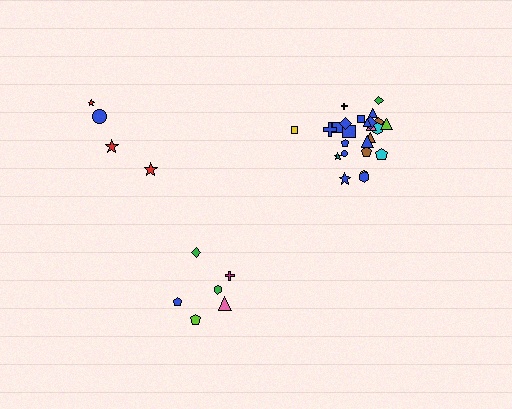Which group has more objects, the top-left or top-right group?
The top-right group.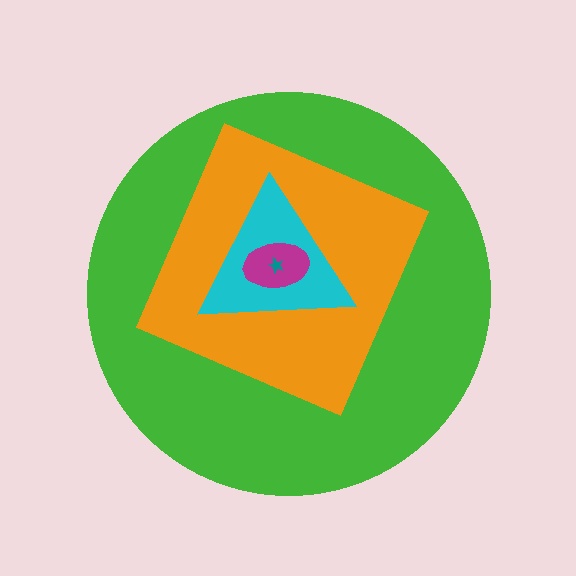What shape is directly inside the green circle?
The orange diamond.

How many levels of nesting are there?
5.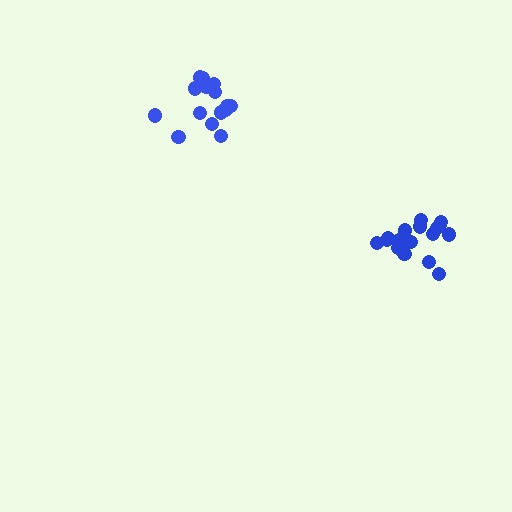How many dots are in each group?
Group 1: 18 dots, Group 2: 15 dots (33 total).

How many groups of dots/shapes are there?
There are 2 groups.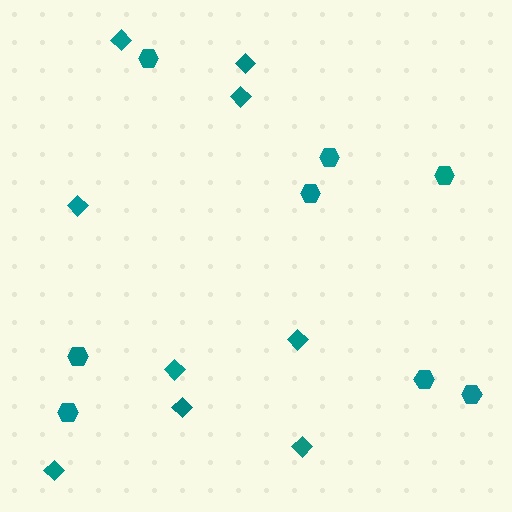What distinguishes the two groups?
There are 2 groups: one group of hexagons (8) and one group of diamonds (9).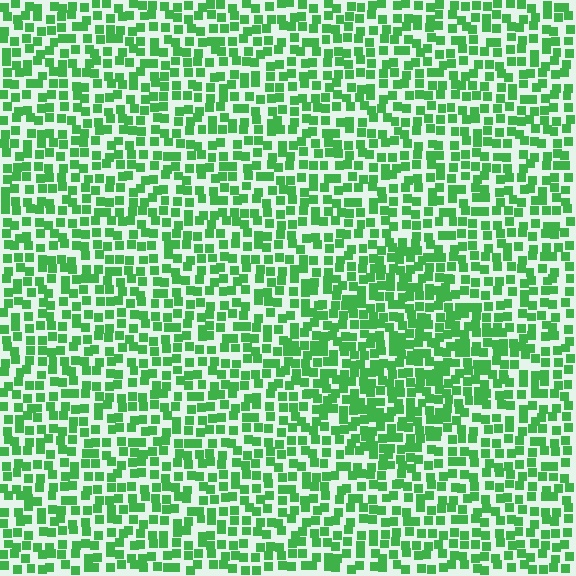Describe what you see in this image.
The image contains small green elements arranged at two different densities. A diamond-shaped region is visible where the elements are more densely packed than the surrounding area.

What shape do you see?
I see a diamond.